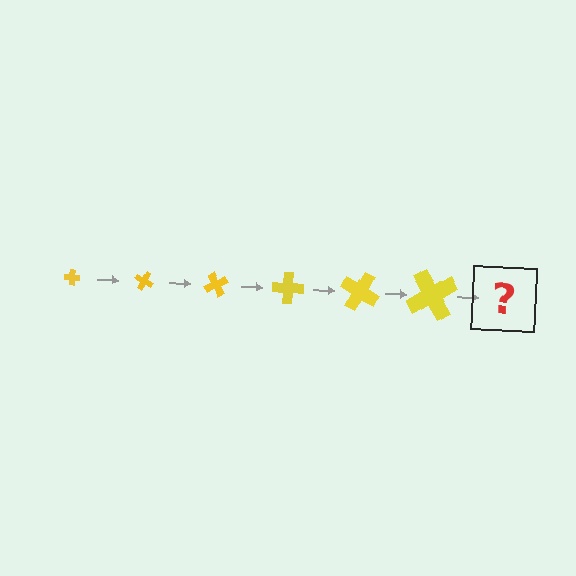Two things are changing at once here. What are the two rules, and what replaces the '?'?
The two rules are that the cross grows larger each step and it rotates 30 degrees each step. The '?' should be a cross, larger than the previous one and rotated 180 degrees from the start.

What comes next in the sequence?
The next element should be a cross, larger than the previous one and rotated 180 degrees from the start.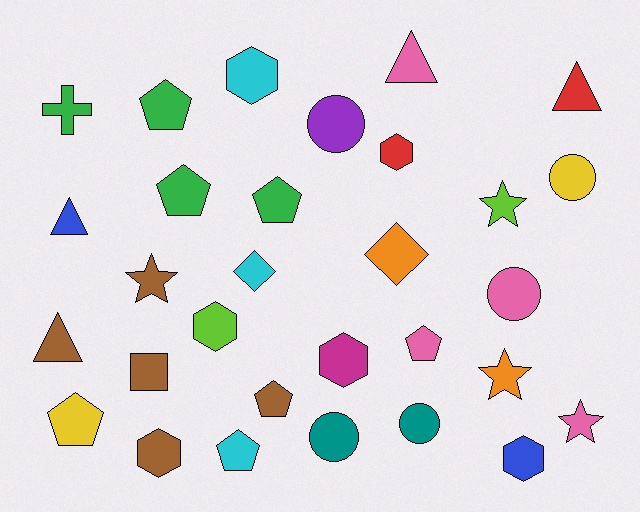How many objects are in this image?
There are 30 objects.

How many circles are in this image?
There are 5 circles.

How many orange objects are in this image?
There are 2 orange objects.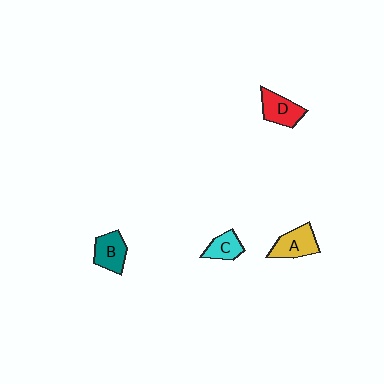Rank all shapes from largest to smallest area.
From largest to smallest: A (yellow), D (red), B (teal), C (cyan).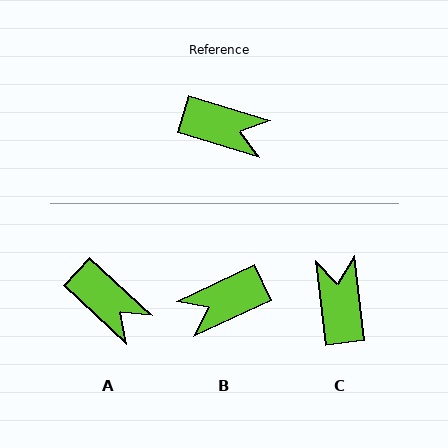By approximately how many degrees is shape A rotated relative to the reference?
Approximately 26 degrees clockwise.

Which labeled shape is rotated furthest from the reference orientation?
B, about 138 degrees away.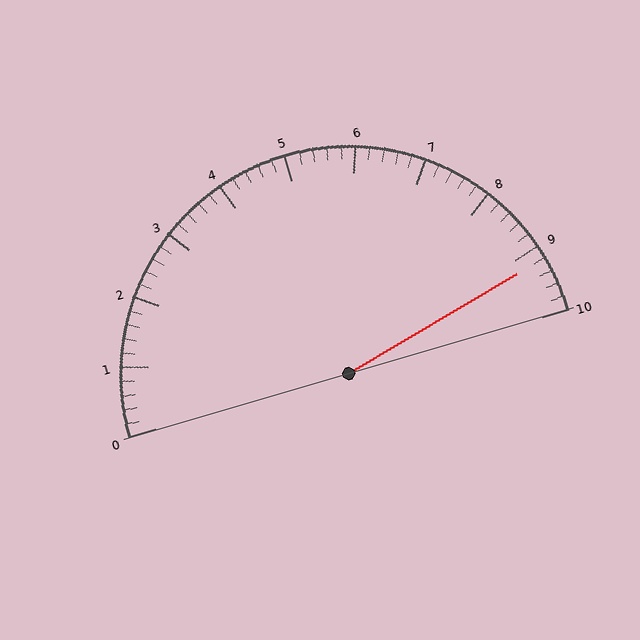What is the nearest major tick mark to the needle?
The nearest major tick mark is 9.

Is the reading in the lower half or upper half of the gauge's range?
The reading is in the upper half of the range (0 to 10).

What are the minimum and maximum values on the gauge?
The gauge ranges from 0 to 10.